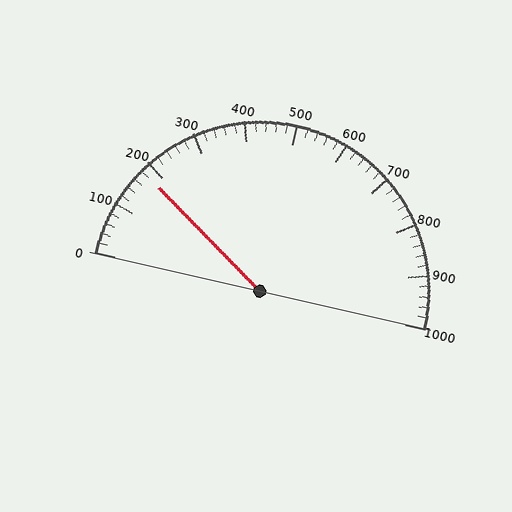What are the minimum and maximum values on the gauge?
The gauge ranges from 0 to 1000.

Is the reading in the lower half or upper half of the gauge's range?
The reading is in the lower half of the range (0 to 1000).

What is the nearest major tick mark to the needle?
The nearest major tick mark is 200.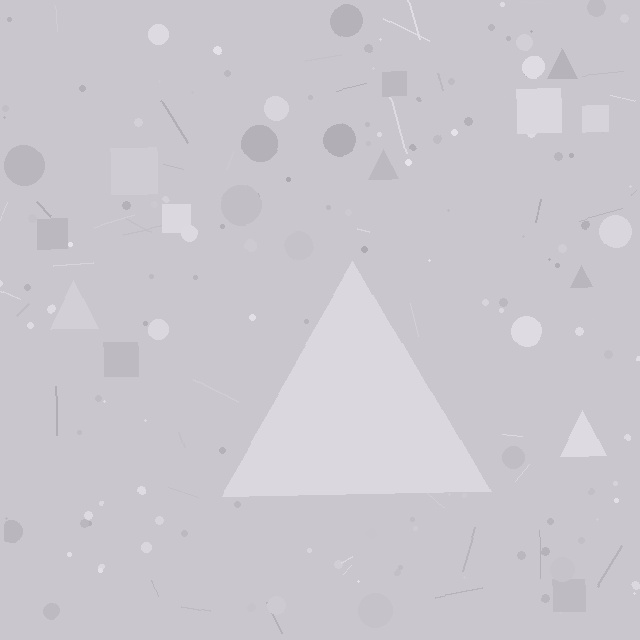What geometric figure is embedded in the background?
A triangle is embedded in the background.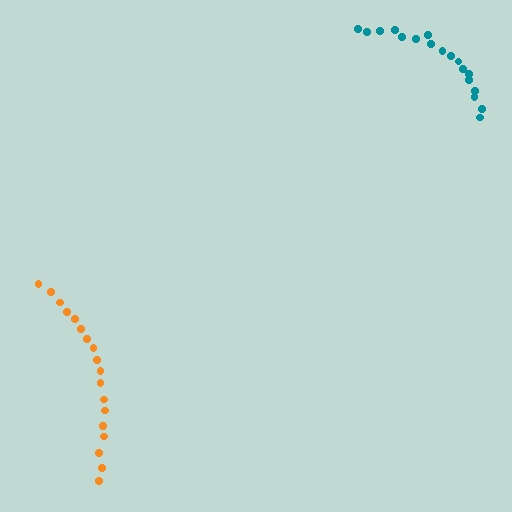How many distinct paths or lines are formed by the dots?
There are 2 distinct paths.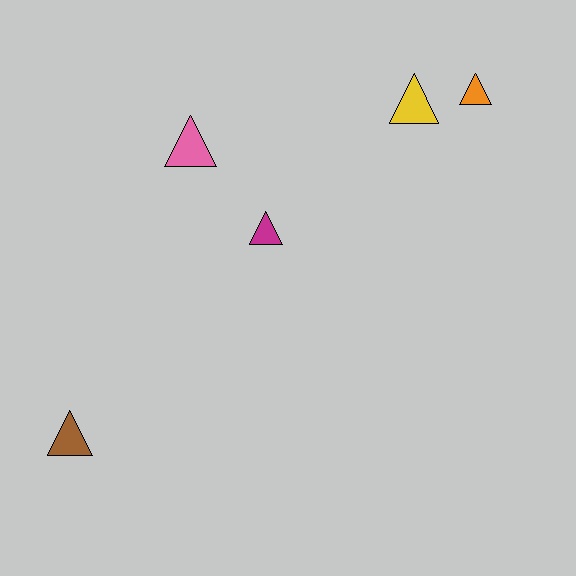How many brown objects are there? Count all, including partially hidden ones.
There is 1 brown object.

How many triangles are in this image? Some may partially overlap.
There are 5 triangles.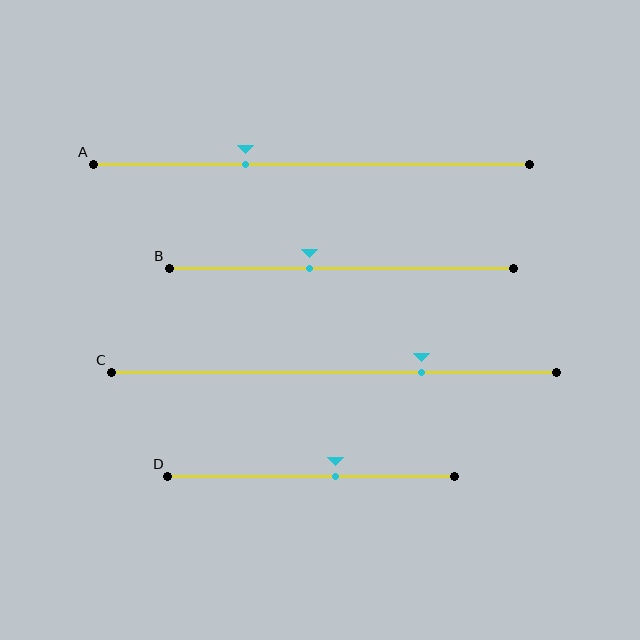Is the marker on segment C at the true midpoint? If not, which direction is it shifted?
No, the marker on segment C is shifted to the right by about 20% of the segment length.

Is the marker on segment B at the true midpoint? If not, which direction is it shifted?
No, the marker on segment B is shifted to the left by about 9% of the segment length.